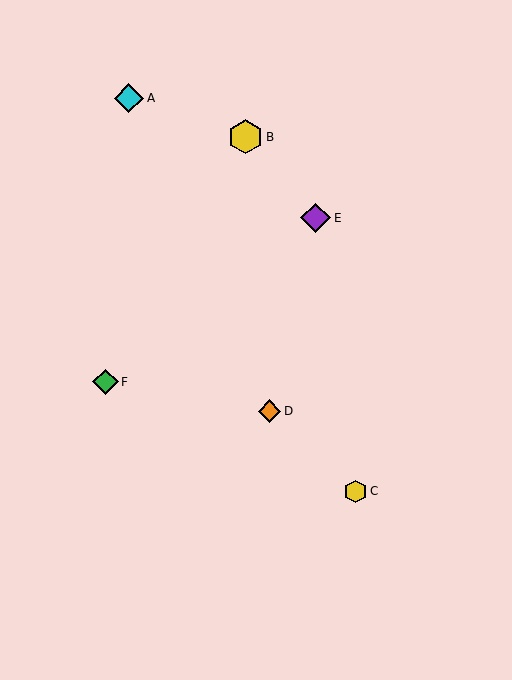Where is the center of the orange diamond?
The center of the orange diamond is at (269, 411).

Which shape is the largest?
The yellow hexagon (labeled B) is the largest.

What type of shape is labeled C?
Shape C is a yellow hexagon.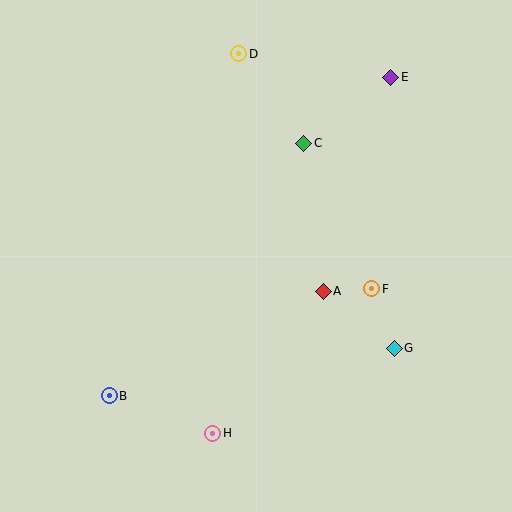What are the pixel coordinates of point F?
Point F is at (372, 289).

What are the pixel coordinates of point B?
Point B is at (109, 396).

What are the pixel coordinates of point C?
Point C is at (304, 143).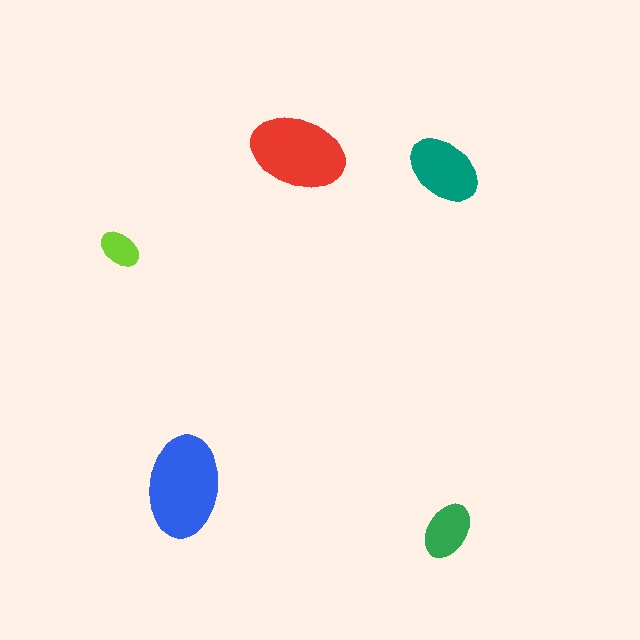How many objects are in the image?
There are 5 objects in the image.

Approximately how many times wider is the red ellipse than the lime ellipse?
About 2.5 times wider.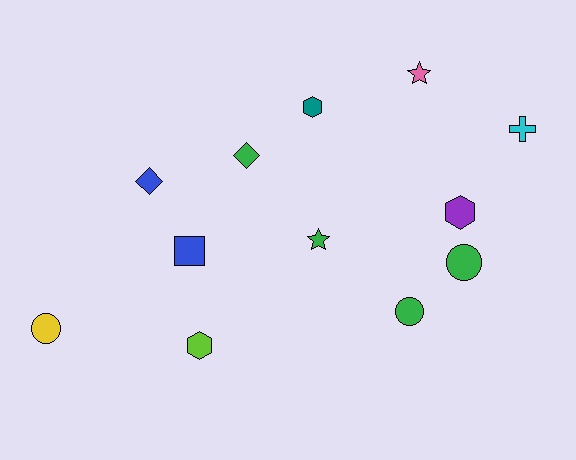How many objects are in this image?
There are 12 objects.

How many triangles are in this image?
There are no triangles.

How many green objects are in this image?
There are 4 green objects.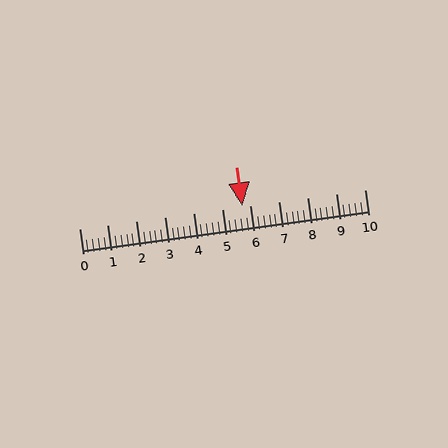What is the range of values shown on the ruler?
The ruler shows values from 0 to 10.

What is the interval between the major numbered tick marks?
The major tick marks are spaced 1 units apart.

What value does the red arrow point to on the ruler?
The red arrow points to approximately 5.7.